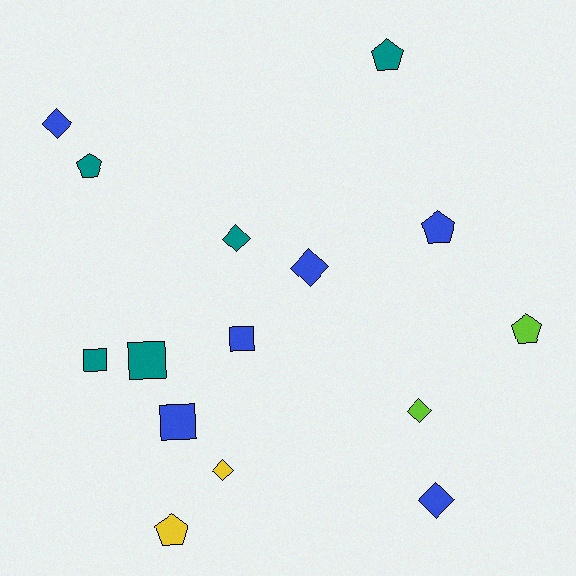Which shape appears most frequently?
Diamond, with 6 objects.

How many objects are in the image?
There are 15 objects.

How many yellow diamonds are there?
There is 1 yellow diamond.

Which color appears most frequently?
Blue, with 6 objects.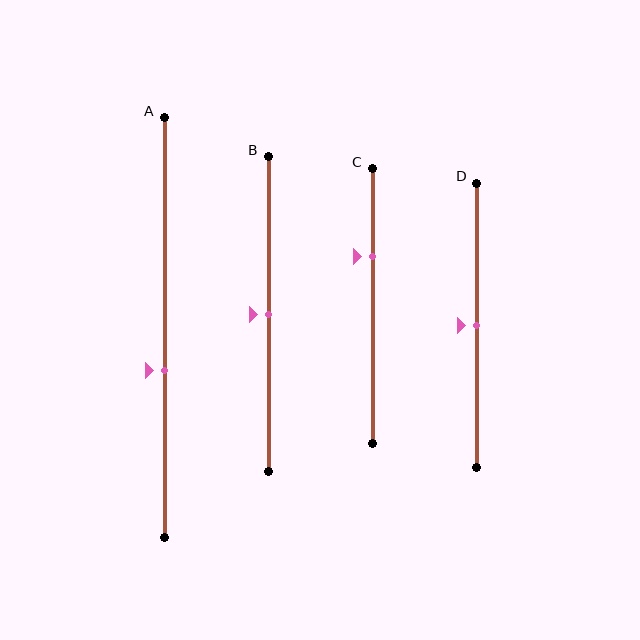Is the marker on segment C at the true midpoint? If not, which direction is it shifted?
No, the marker on segment C is shifted upward by about 18% of the segment length.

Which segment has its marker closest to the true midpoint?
Segment B has its marker closest to the true midpoint.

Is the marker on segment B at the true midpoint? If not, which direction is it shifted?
Yes, the marker on segment B is at the true midpoint.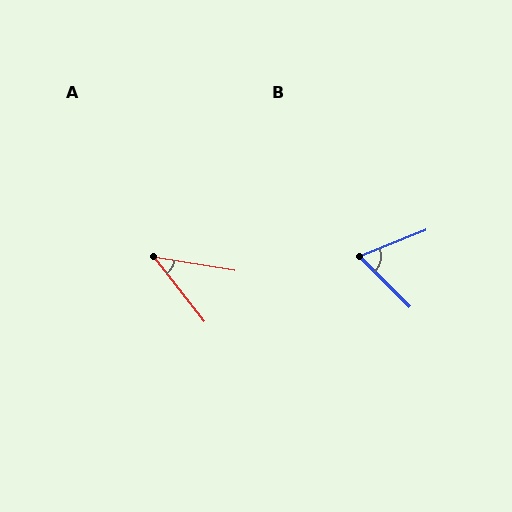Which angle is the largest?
B, at approximately 67 degrees.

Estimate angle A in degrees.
Approximately 43 degrees.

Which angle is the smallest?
A, at approximately 43 degrees.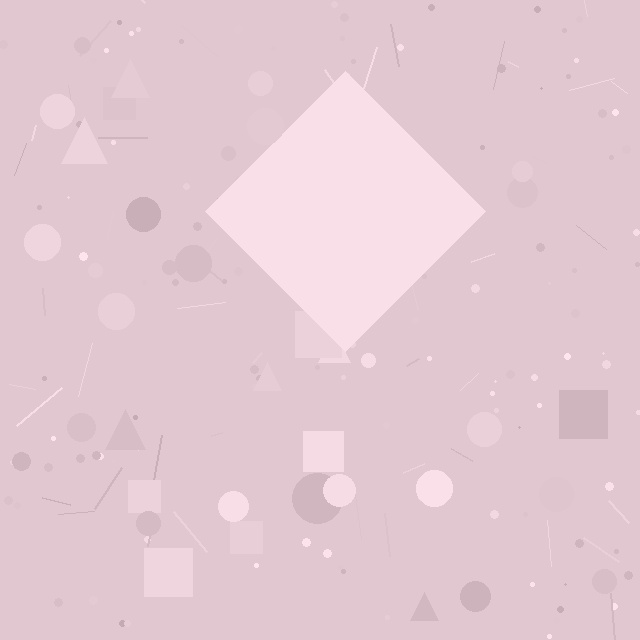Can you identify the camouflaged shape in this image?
The camouflaged shape is a diamond.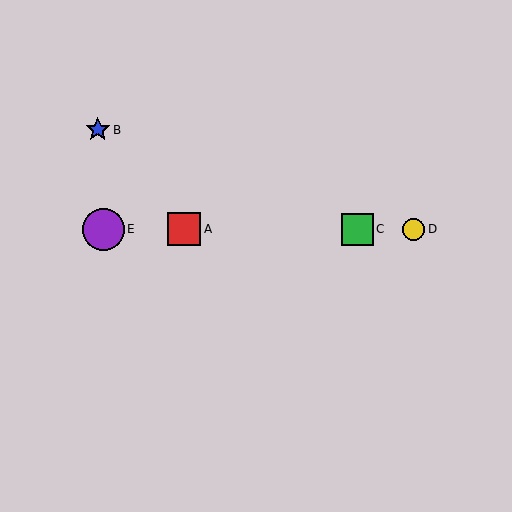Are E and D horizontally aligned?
Yes, both are at y≈229.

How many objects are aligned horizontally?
4 objects (A, C, D, E) are aligned horizontally.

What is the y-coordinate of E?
Object E is at y≈229.